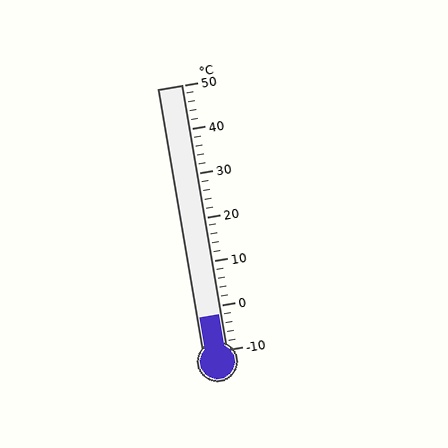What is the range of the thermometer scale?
The thermometer scale ranges from -10°C to 50°C.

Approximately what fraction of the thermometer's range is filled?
The thermometer is filled to approximately 15% of its range.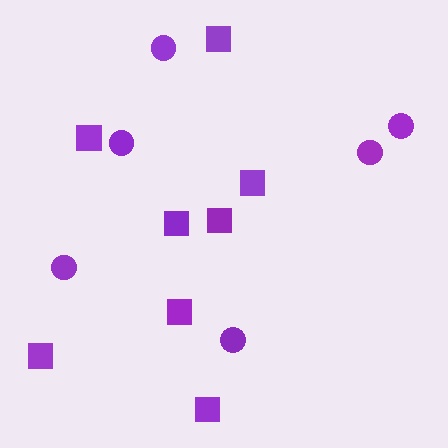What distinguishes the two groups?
There are 2 groups: one group of squares (8) and one group of circles (6).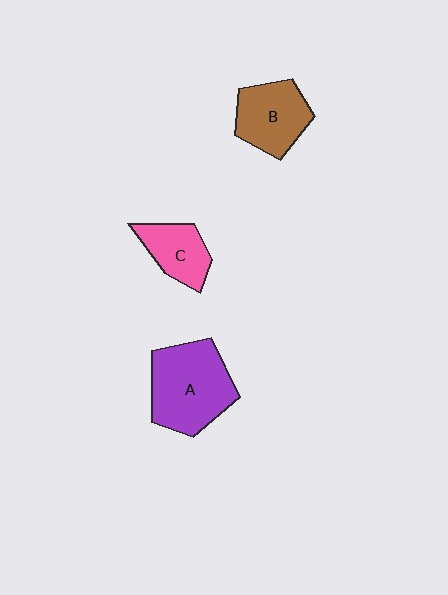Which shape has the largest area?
Shape A (purple).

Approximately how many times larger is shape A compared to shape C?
Approximately 1.9 times.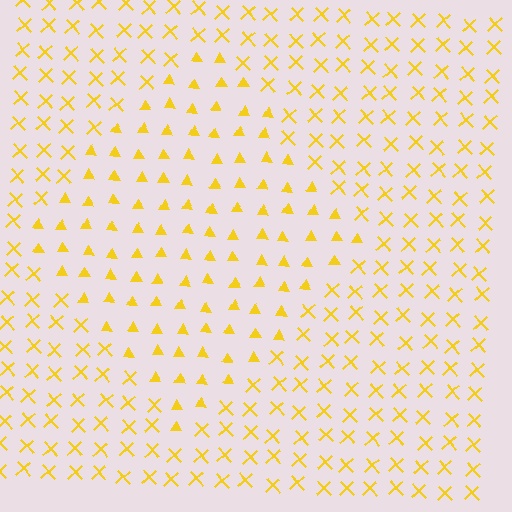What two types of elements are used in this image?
The image uses triangles inside the diamond region and X marks outside it.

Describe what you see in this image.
The image is filled with small yellow elements arranged in a uniform grid. A diamond-shaped region contains triangles, while the surrounding area contains X marks. The boundary is defined purely by the change in element shape.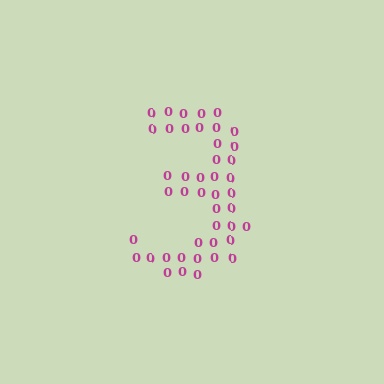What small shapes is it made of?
It is made of small digit 0's.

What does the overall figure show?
The overall figure shows the digit 3.